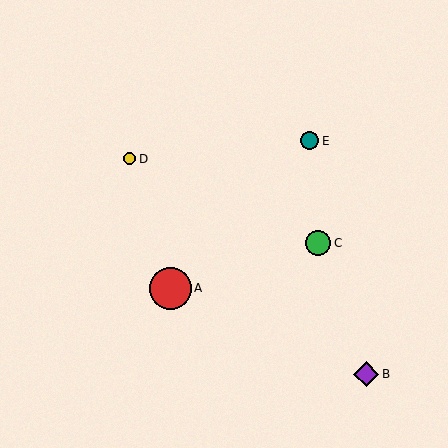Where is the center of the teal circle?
The center of the teal circle is at (310, 141).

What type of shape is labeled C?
Shape C is a green circle.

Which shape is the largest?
The red circle (labeled A) is the largest.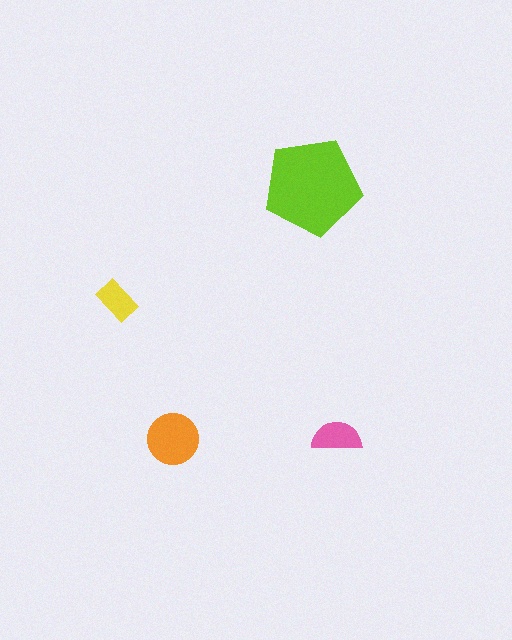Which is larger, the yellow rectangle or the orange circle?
The orange circle.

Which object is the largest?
The lime pentagon.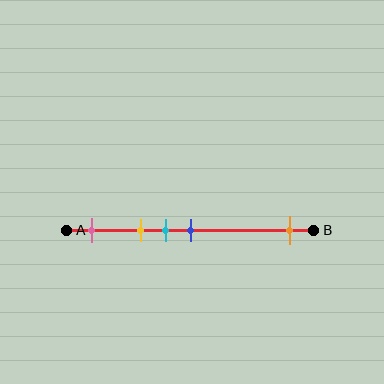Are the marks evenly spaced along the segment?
No, the marks are not evenly spaced.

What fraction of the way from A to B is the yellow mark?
The yellow mark is approximately 30% (0.3) of the way from A to B.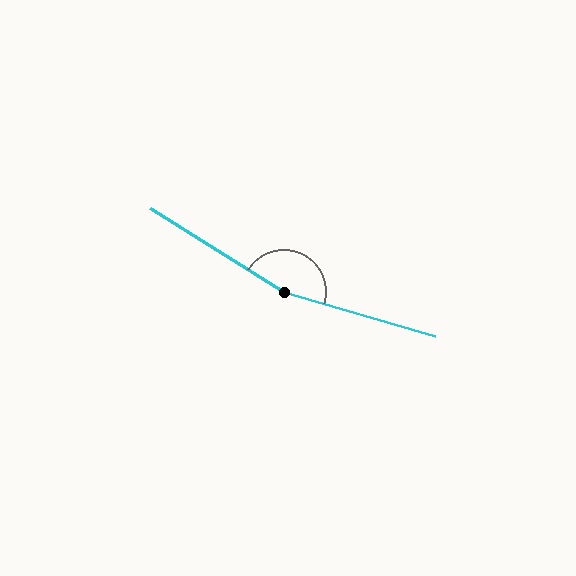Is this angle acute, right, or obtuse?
It is obtuse.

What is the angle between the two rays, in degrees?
Approximately 164 degrees.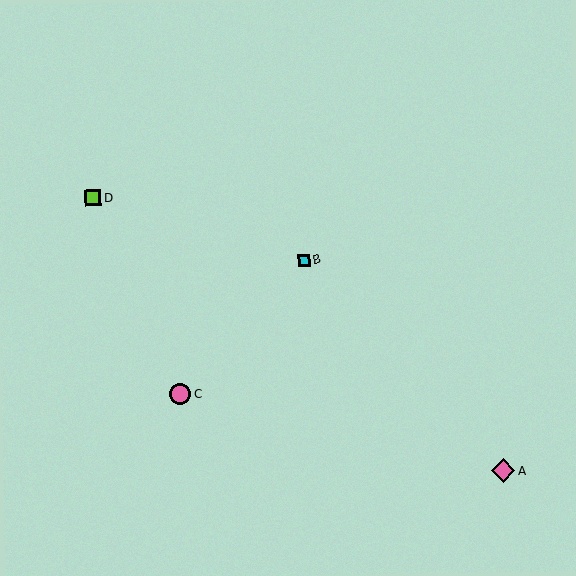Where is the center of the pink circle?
The center of the pink circle is at (180, 394).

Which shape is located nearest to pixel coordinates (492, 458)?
The pink diamond (labeled A) at (503, 471) is nearest to that location.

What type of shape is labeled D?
Shape D is a lime square.